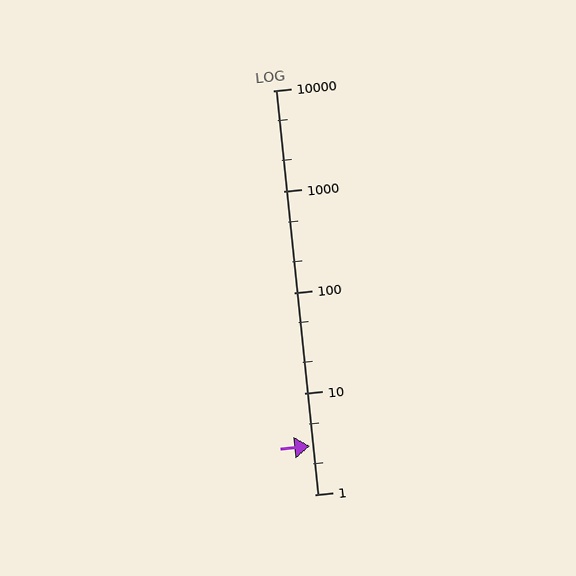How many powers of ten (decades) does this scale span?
The scale spans 4 decades, from 1 to 10000.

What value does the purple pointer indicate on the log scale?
The pointer indicates approximately 3.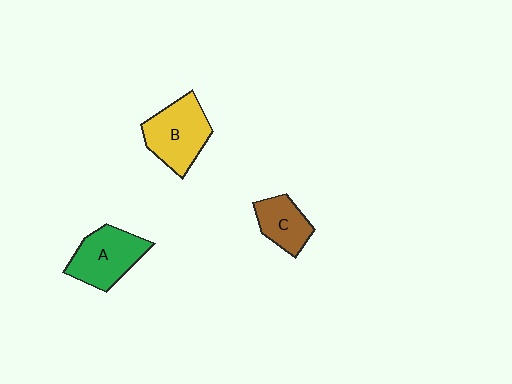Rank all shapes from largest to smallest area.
From largest to smallest: B (yellow), A (green), C (brown).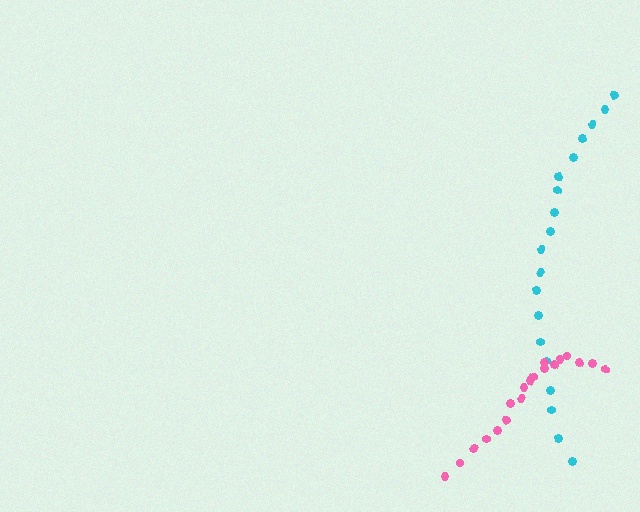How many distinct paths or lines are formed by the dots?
There are 2 distinct paths.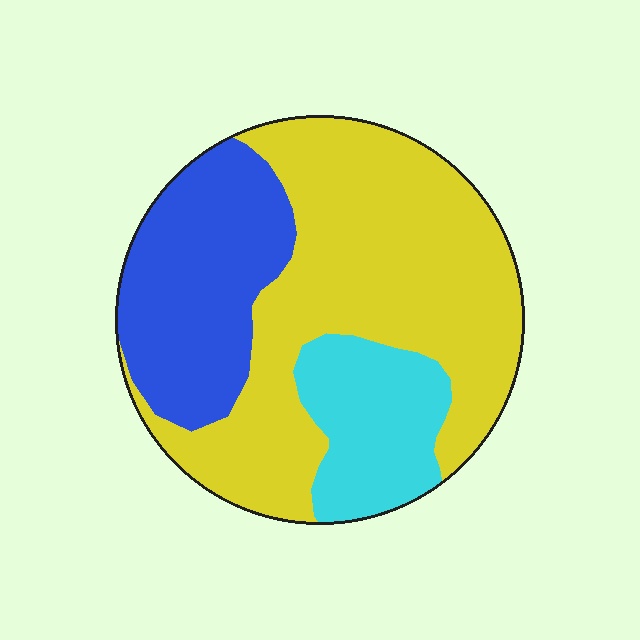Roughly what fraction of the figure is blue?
Blue takes up about one quarter (1/4) of the figure.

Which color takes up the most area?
Yellow, at roughly 55%.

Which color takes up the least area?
Cyan, at roughly 15%.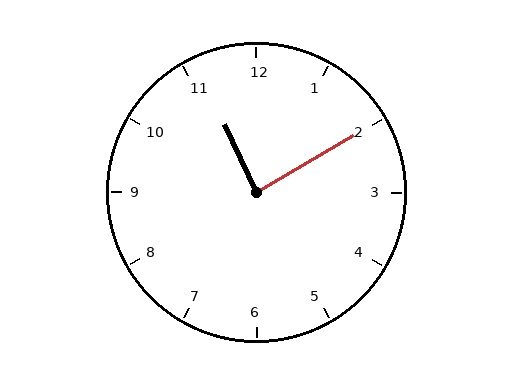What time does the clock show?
11:10.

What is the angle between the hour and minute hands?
Approximately 85 degrees.